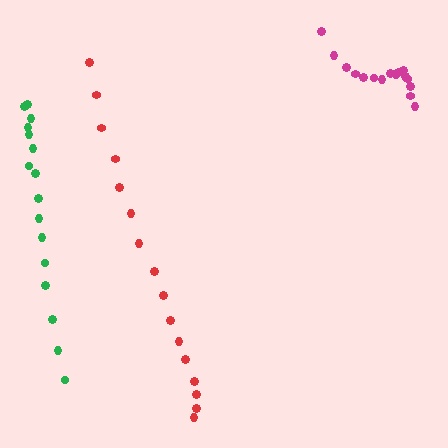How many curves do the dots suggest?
There are 3 distinct paths.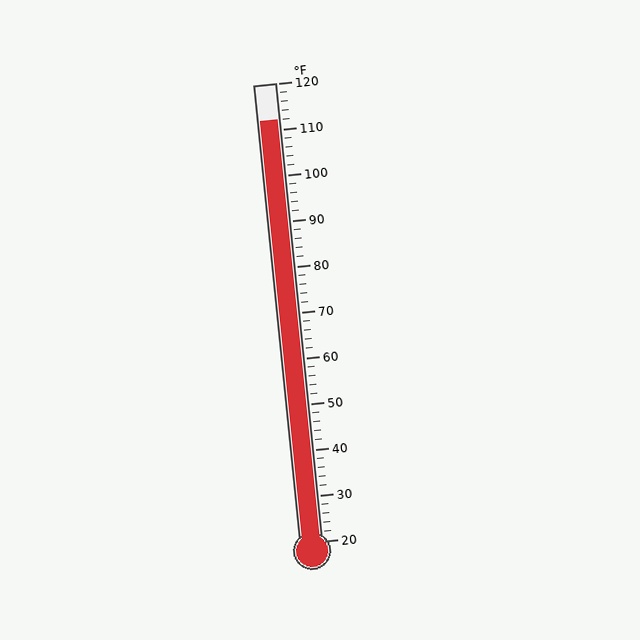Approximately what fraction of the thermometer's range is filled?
The thermometer is filled to approximately 90% of its range.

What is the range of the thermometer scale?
The thermometer scale ranges from 20°F to 120°F.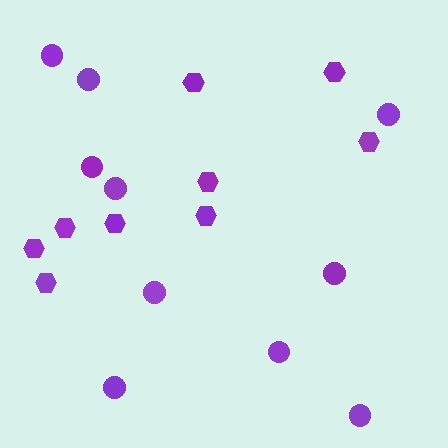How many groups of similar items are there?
There are 2 groups: one group of hexagons (9) and one group of circles (10).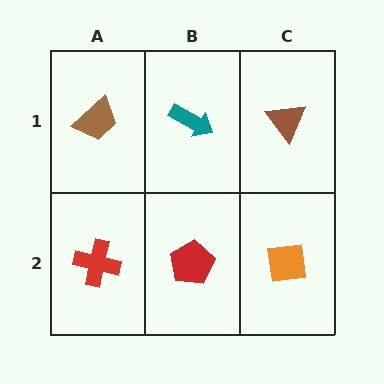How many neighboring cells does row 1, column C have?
2.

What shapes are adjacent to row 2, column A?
A brown trapezoid (row 1, column A), a red pentagon (row 2, column B).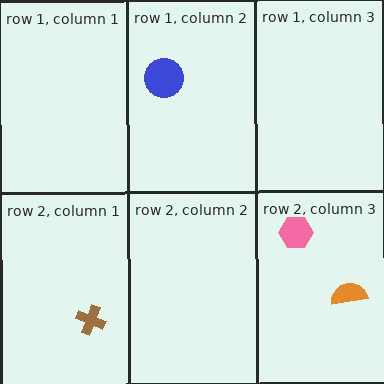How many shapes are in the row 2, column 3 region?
2.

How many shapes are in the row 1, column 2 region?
1.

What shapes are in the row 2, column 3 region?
The orange semicircle, the pink hexagon.